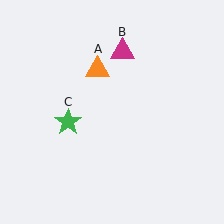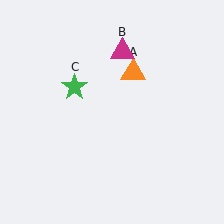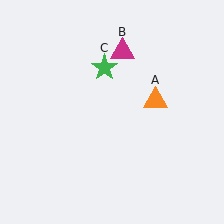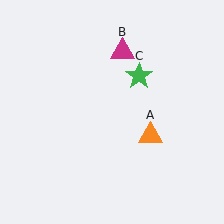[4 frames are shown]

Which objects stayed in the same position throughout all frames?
Magenta triangle (object B) remained stationary.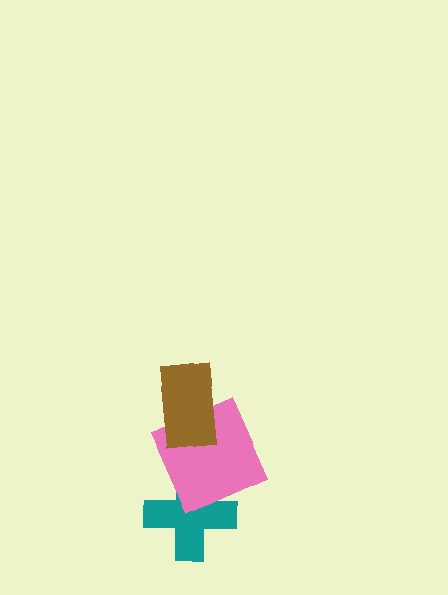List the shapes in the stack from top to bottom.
From top to bottom: the brown rectangle, the pink square, the teal cross.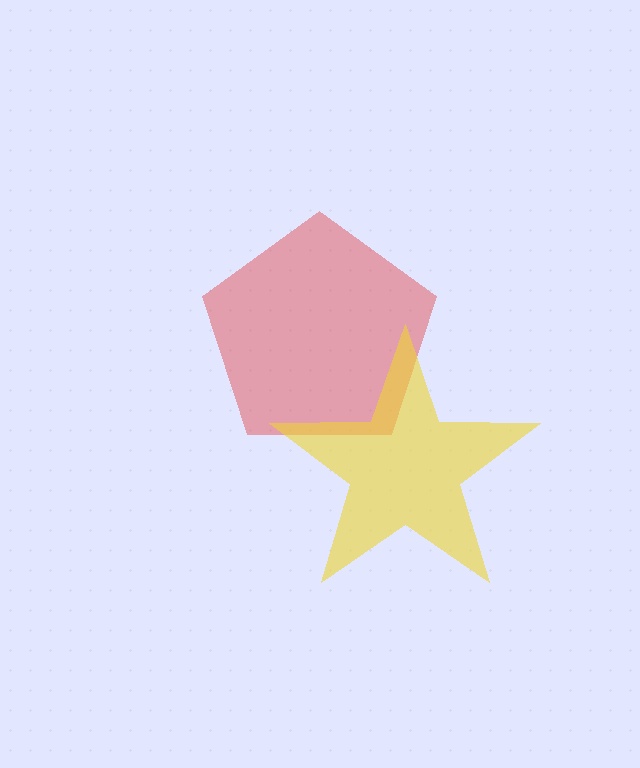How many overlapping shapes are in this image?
There are 2 overlapping shapes in the image.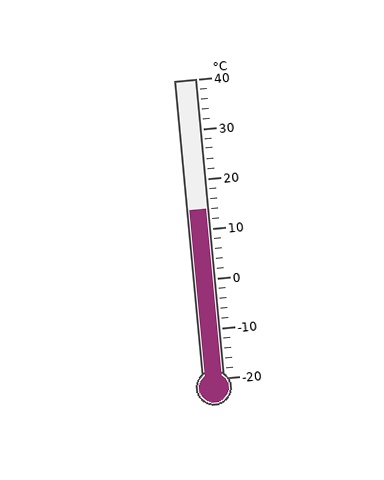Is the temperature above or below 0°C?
The temperature is above 0°C.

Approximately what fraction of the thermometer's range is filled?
The thermometer is filled to approximately 55% of its range.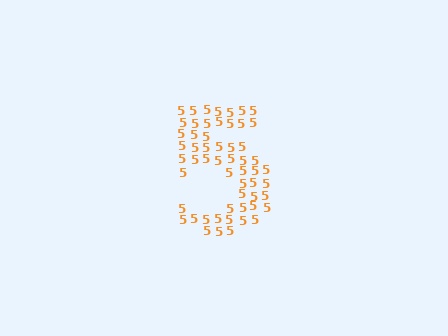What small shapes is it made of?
It is made of small digit 5's.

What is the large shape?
The large shape is the digit 5.